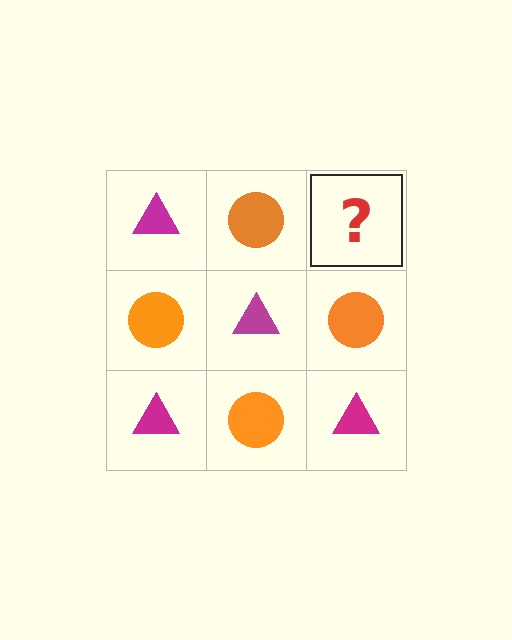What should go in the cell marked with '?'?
The missing cell should contain a magenta triangle.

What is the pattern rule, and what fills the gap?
The rule is that it alternates magenta triangle and orange circle in a checkerboard pattern. The gap should be filled with a magenta triangle.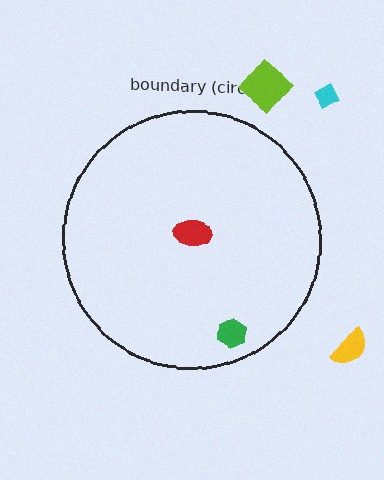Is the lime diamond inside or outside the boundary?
Outside.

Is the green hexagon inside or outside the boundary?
Inside.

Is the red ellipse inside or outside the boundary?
Inside.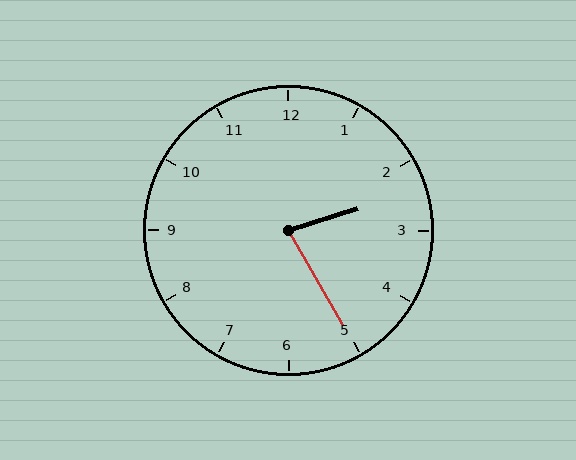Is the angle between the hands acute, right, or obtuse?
It is acute.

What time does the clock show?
2:25.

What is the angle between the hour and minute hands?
Approximately 78 degrees.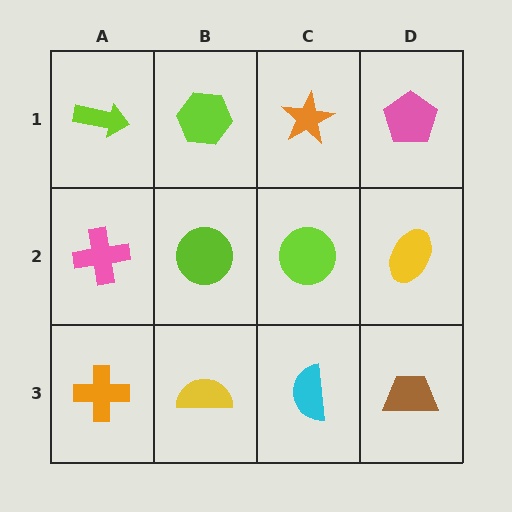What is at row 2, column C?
A lime circle.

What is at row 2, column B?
A lime circle.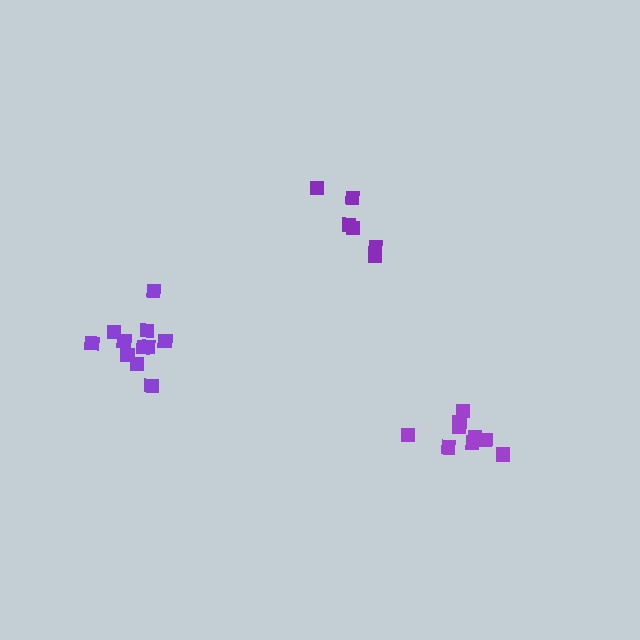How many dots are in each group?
Group 1: 7 dots, Group 2: 9 dots, Group 3: 11 dots (27 total).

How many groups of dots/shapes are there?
There are 3 groups.